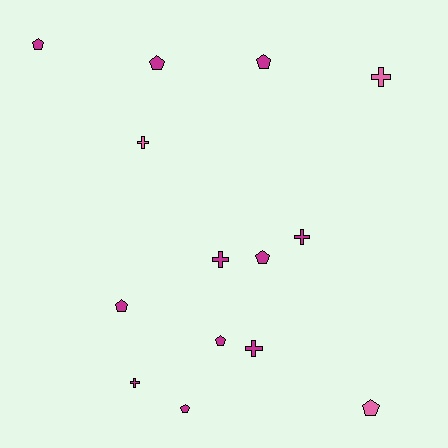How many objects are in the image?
There are 14 objects.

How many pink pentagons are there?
There is 1 pink pentagon.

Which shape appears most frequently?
Pentagon, with 8 objects.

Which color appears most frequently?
Magenta, with 11 objects.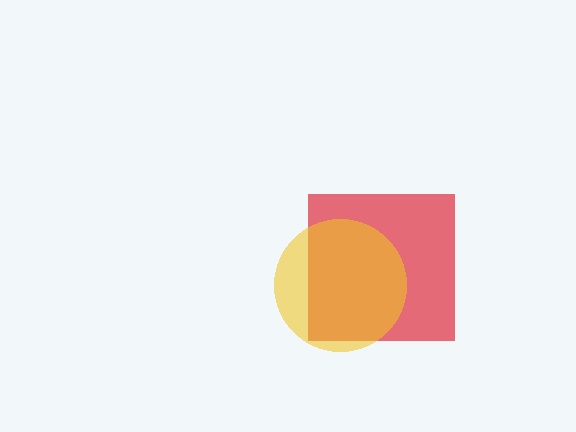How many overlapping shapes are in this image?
There are 2 overlapping shapes in the image.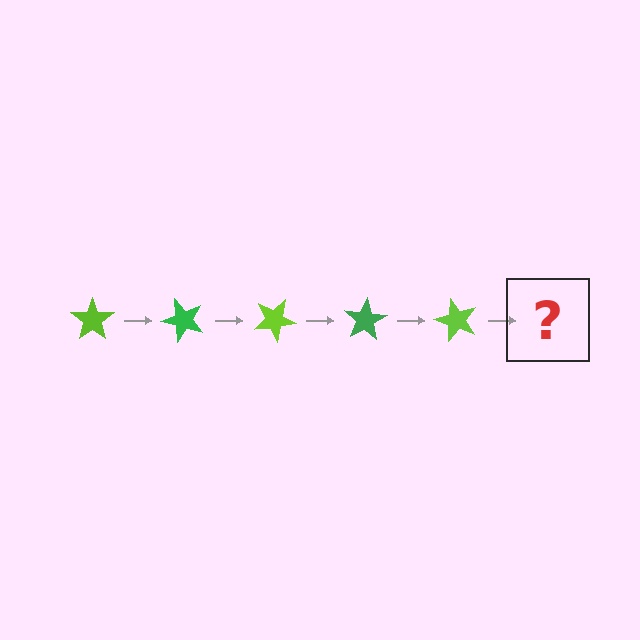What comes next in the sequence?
The next element should be a green star, rotated 250 degrees from the start.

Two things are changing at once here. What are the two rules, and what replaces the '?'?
The two rules are that it rotates 50 degrees each step and the color cycles through lime and green. The '?' should be a green star, rotated 250 degrees from the start.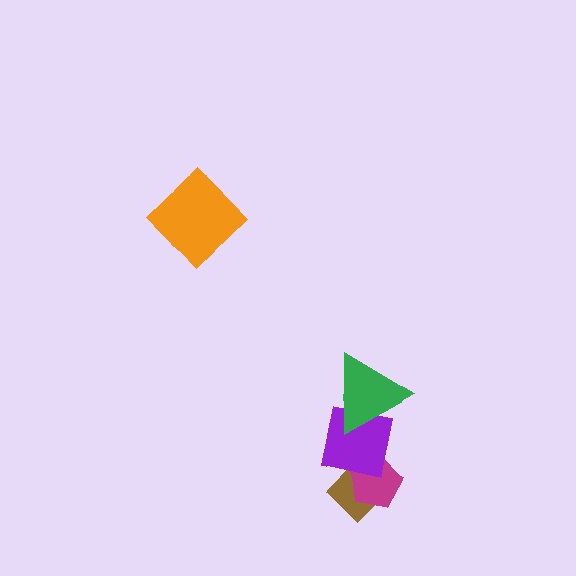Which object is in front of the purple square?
The green triangle is in front of the purple square.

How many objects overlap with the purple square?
3 objects overlap with the purple square.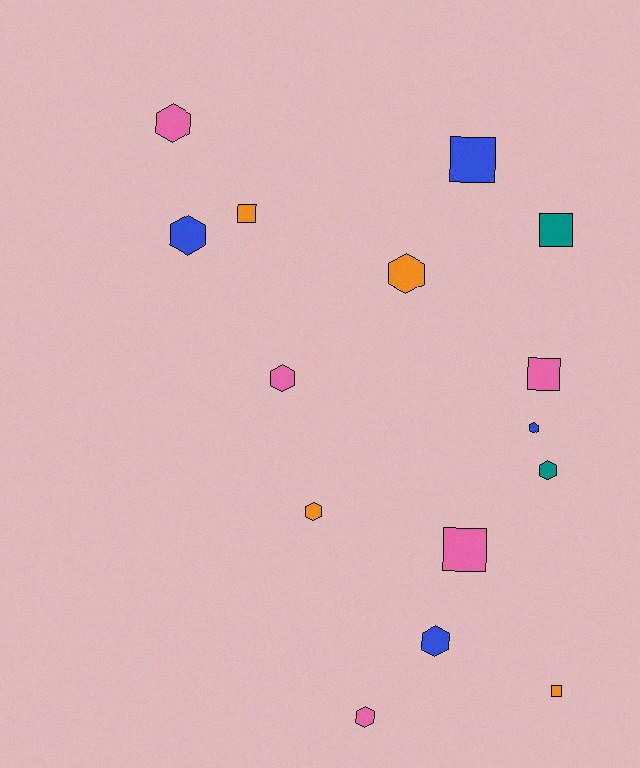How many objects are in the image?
There are 15 objects.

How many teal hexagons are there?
There is 1 teal hexagon.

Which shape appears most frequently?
Hexagon, with 9 objects.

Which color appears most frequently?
Pink, with 5 objects.